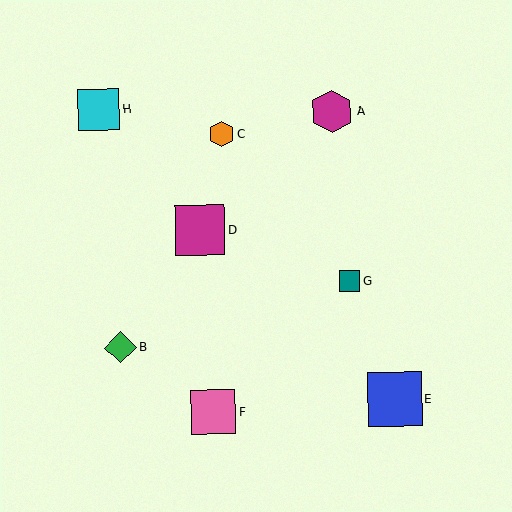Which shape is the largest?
The blue square (labeled E) is the largest.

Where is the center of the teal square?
The center of the teal square is at (350, 281).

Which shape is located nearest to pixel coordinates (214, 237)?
The magenta square (labeled D) at (200, 230) is nearest to that location.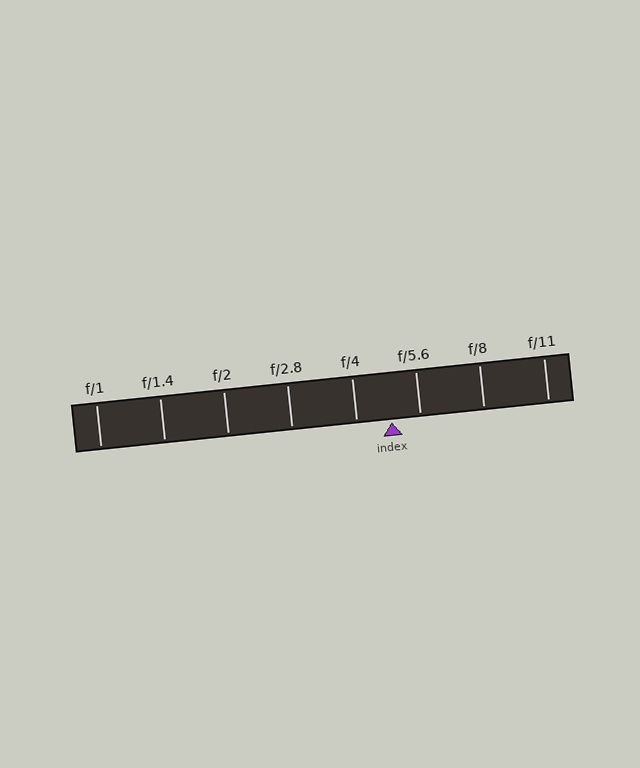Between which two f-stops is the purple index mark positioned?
The index mark is between f/4 and f/5.6.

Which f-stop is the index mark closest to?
The index mark is closest to f/5.6.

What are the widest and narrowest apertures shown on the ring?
The widest aperture shown is f/1 and the narrowest is f/11.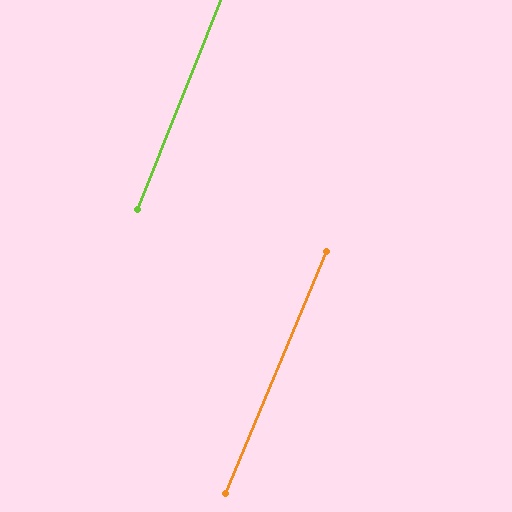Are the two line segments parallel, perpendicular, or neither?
Parallel — their directions differ by only 1.3°.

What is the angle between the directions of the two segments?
Approximately 1 degree.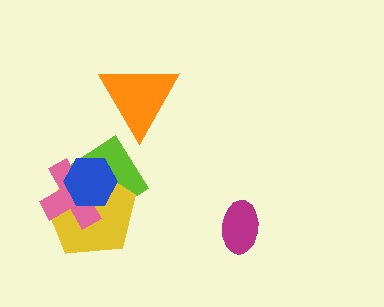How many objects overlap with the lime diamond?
3 objects overlap with the lime diamond.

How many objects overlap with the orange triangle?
0 objects overlap with the orange triangle.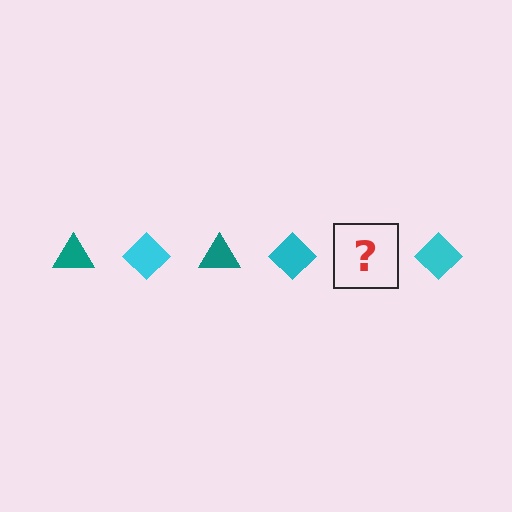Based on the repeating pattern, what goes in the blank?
The blank should be a teal triangle.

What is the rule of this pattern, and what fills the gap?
The rule is that the pattern alternates between teal triangle and cyan diamond. The gap should be filled with a teal triangle.